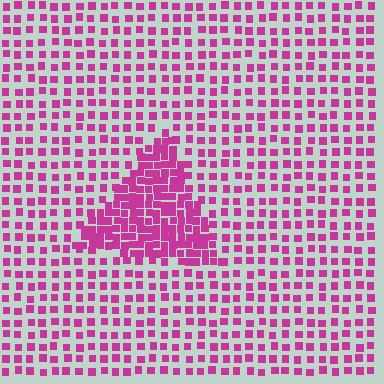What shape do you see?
I see a triangle.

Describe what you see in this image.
The image contains small magenta elements arranged at two different densities. A triangle-shaped region is visible where the elements are more densely packed than the surrounding area.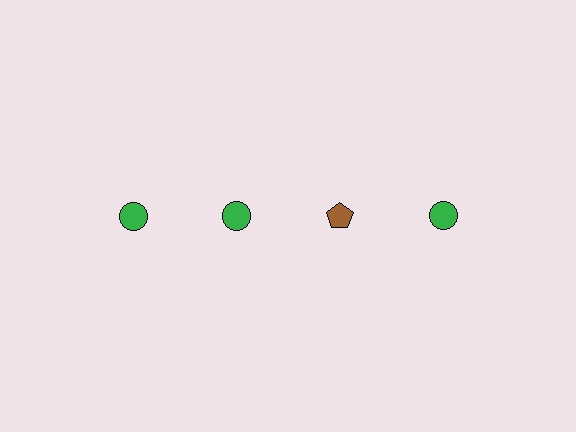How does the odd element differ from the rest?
It differs in both color (brown instead of green) and shape (pentagon instead of circle).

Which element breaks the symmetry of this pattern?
The brown pentagon in the top row, center column breaks the symmetry. All other shapes are green circles.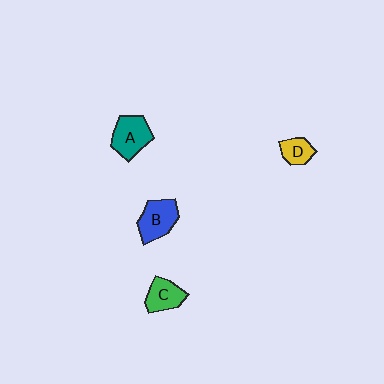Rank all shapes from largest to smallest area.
From largest to smallest: A (teal), B (blue), C (green), D (yellow).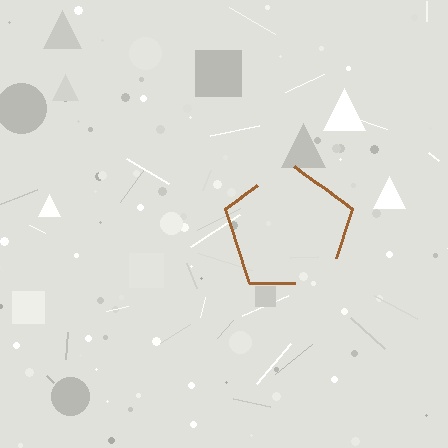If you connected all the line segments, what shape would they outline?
They would outline a pentagon.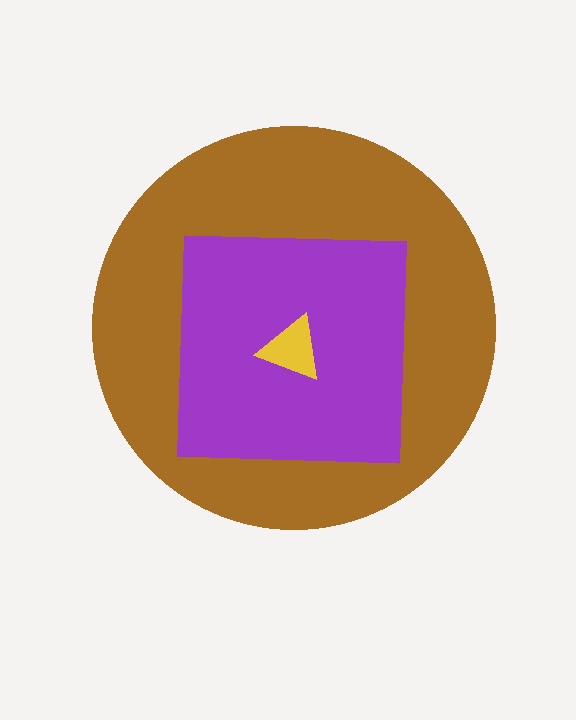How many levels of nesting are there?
3.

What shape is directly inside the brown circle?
The purple square.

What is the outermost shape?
The brown circle.